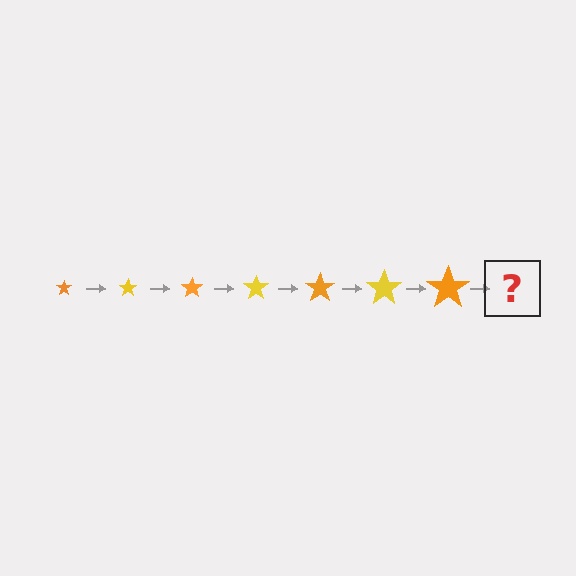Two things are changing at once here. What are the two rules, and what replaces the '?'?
The two rules are that the star grows larger each step and the color cycles through orange and yellow. The '?' should be a yellow star, larger than the previous one.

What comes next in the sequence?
The next element should be a yellow star, larger than the previous one.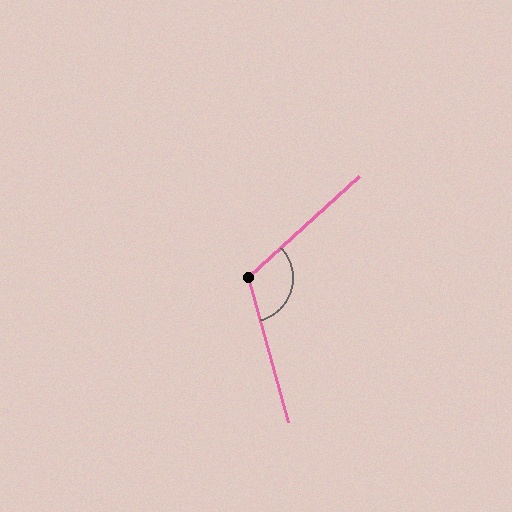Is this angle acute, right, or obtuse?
It is obtuse.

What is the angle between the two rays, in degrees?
Approximately 117 degrees.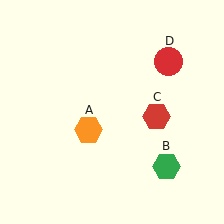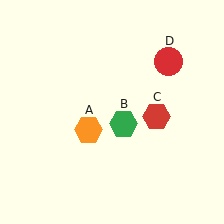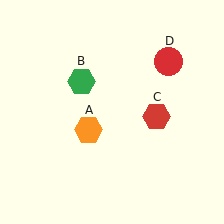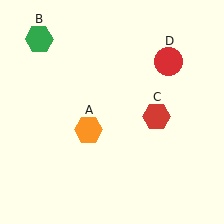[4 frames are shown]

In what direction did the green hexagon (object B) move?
The green hexagon (object B) moved up and to the left.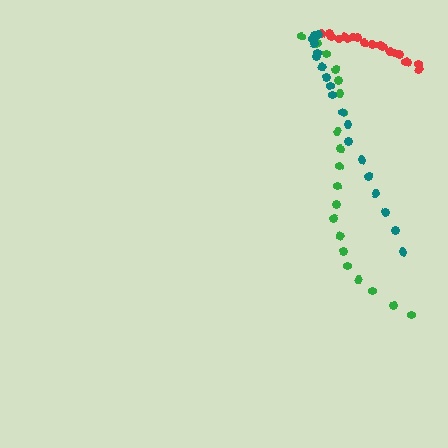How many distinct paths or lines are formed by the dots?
There are 3 distinct paths.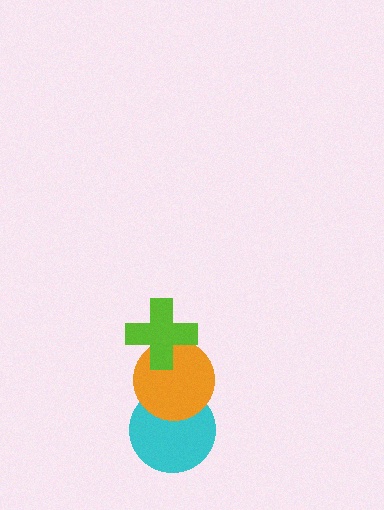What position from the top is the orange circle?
The orange circle is 2nd from the top.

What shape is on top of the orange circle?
The lime cross is on top of the orange circle.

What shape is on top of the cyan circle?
The orange circle is on top of the cyan circle.